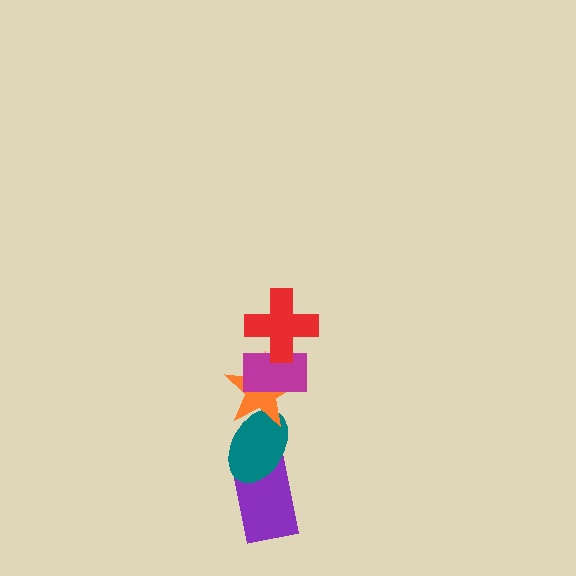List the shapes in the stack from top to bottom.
From top to bottom: the red cross, the magenta rectangle, the orange star, the teal ellipse, the purple rectangle.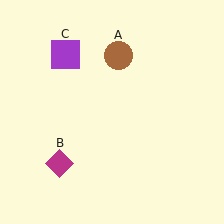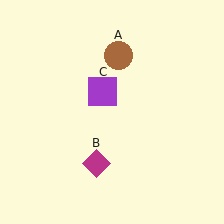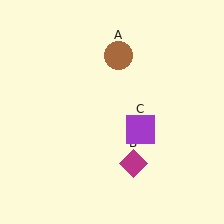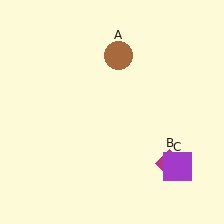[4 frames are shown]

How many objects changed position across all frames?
2 objects changed position: magenta diamond (object B), purple square (object C).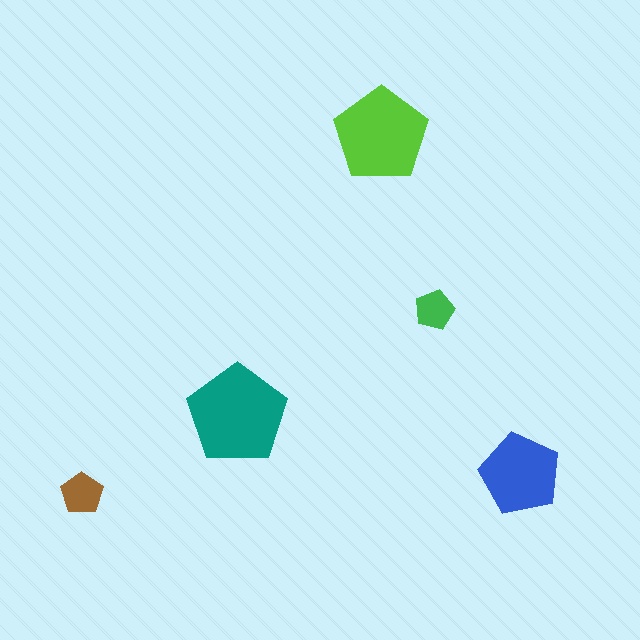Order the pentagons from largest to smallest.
the teal one, the lime one, the blue one, the brown one, the green one.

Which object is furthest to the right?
The blue pentagon is rightmost.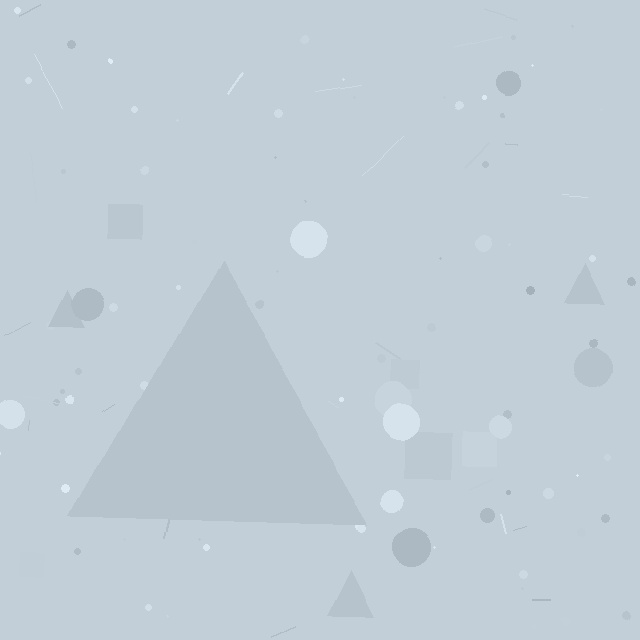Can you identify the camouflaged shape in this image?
The camouflaged shape is a triangle.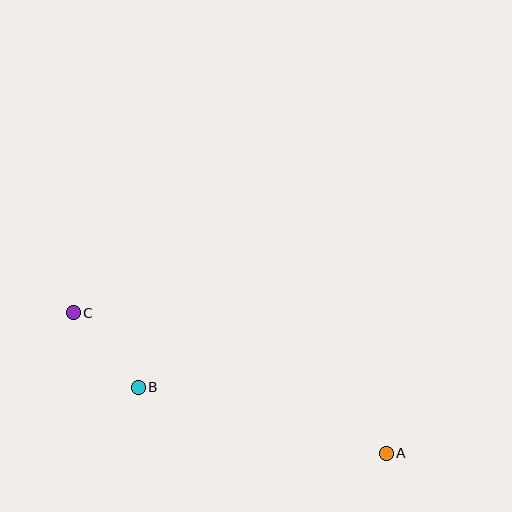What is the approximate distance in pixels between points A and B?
The distance between A and B is approximately 256 pixels.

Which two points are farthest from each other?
Points A and C are farthest from each other.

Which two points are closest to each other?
Points B and C are closest to each other.